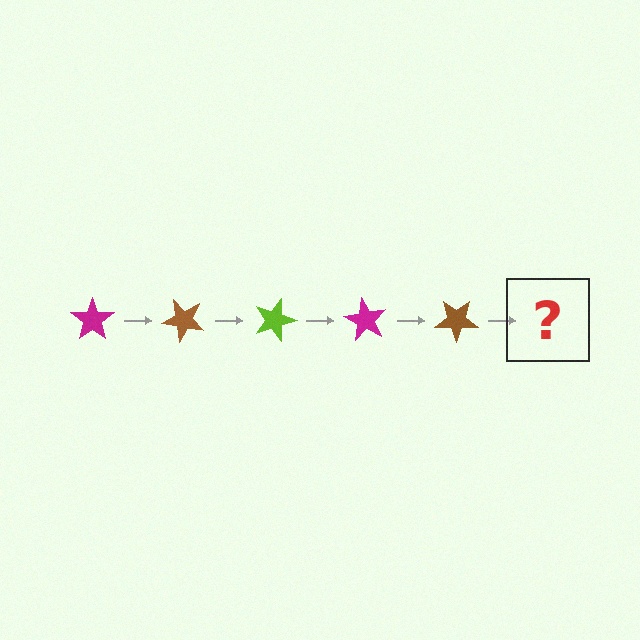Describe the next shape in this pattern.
It should be a lime star, rotated 225 degrees from the start.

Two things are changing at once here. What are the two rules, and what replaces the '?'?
The two rules are that it rotates 45 degrees each step and the color cycles through magenta, brown, and lime. The '?' should be a lime star, rotated 225 degrees from the start.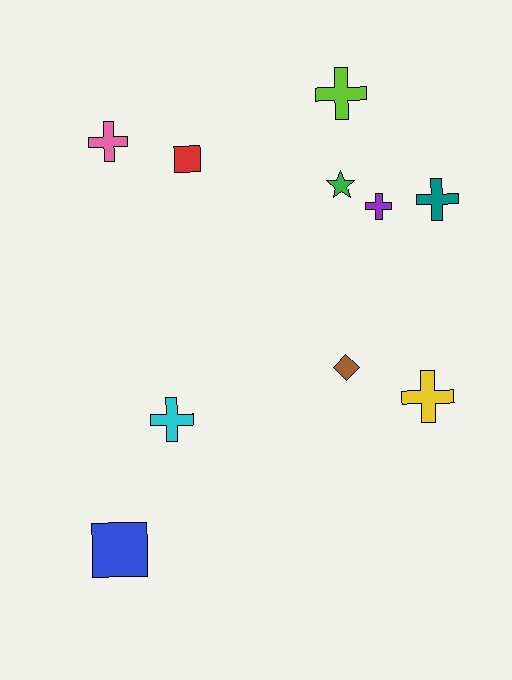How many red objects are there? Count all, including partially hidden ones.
There is 1 red object.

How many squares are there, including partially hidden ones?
There are 2 squares.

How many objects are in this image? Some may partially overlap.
There are 10 objects.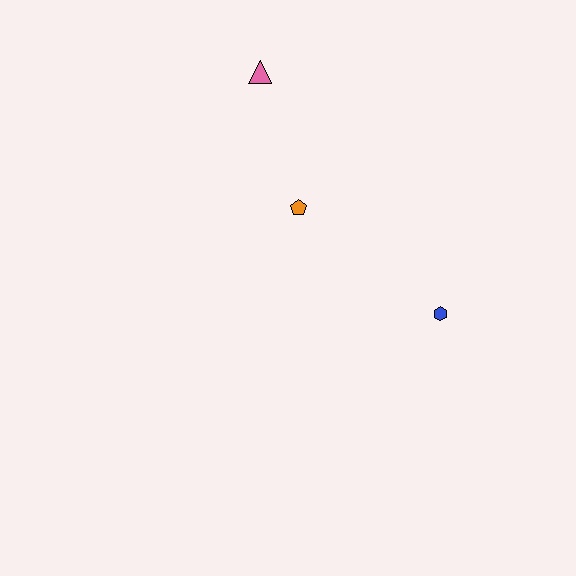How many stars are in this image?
There are no stars.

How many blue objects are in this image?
There is 1 blue object.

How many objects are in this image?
There are 3 objects.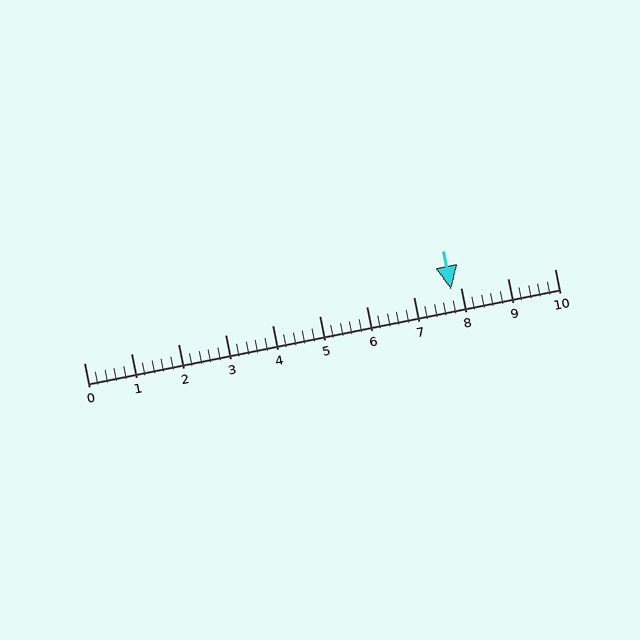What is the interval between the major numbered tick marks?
The major tick marks are spaced 1 units apart.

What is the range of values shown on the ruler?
The ruler shows values from 0 to 10.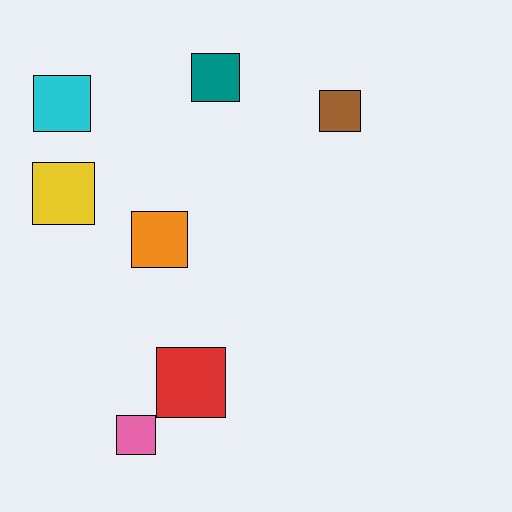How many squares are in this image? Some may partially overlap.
There are 7 squares.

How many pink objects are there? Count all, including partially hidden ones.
There is 1 pink object.